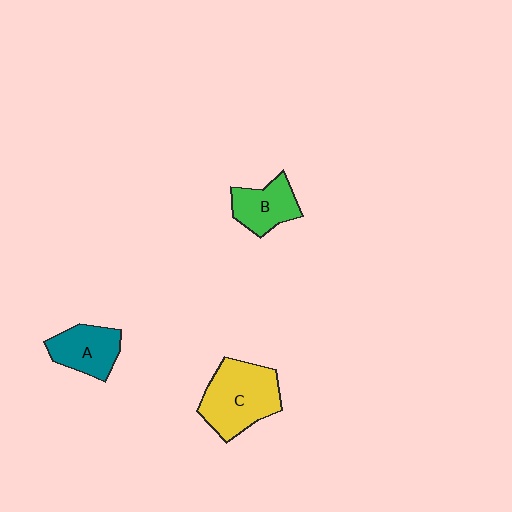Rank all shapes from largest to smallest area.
From largest to smallest: C (yellow), A (teal), B (green).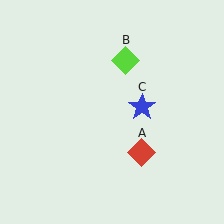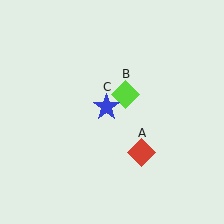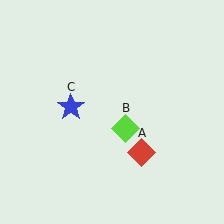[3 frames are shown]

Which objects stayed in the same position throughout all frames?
Red diamond (object A) remained stationary.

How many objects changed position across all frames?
2 objects changed position: lime diamond (object B), blue star (object C).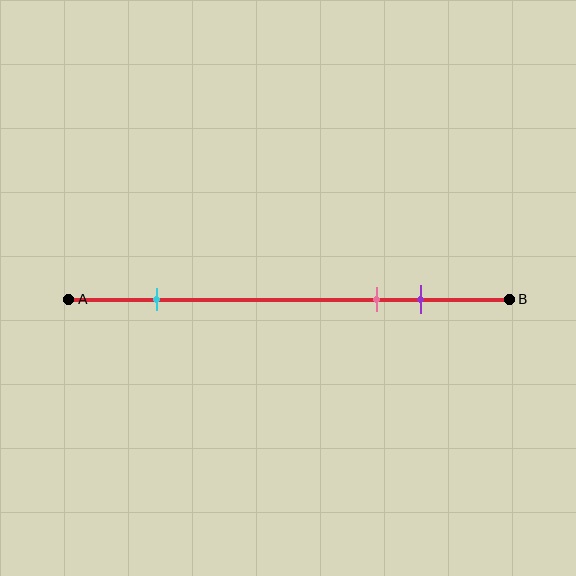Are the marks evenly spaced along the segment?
No, the marks are not evenly spaced.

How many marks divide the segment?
There are 3 marks dividing the segment.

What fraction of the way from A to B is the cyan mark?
The cyan mark is approximately 20% (0.2) of the way from A to B.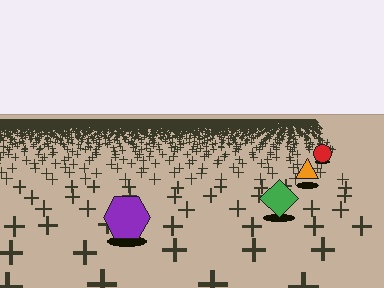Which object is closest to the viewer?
The purple hexagon is closest. The texture marks near it are larger and more spread out.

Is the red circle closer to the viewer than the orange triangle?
No. The orange triangle is closer — you can tell from the texture gradient: the ground texture is coarser near it.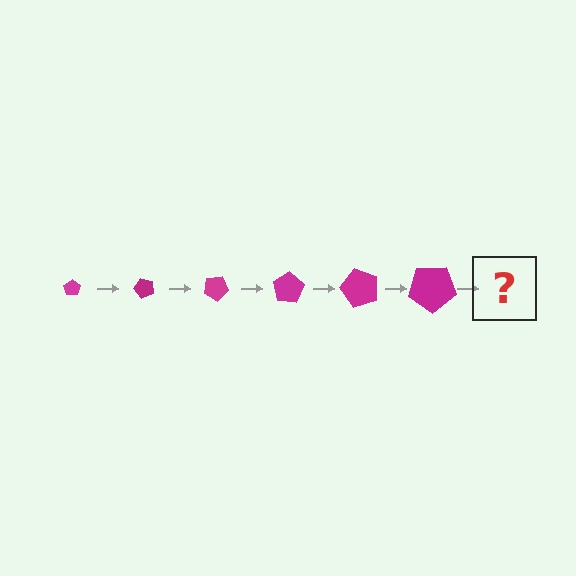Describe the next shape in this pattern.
It should be a pentagon, larger than the previous one and rotated 300 degrees from the start.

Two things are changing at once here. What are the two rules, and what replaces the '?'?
The two rules are that the pentagon grows larger each step and it rotates 50 degrees each step. The '?' should be a pentagon, larger than the previous one and rotated 300 degrees from the start.